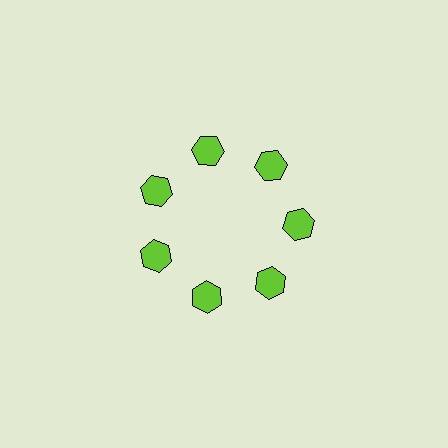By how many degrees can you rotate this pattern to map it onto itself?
The pattern maps onto itself every 51 degrees of rotation.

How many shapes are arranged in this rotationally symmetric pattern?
There are 7 shapes, arranged in 7 groups of 1.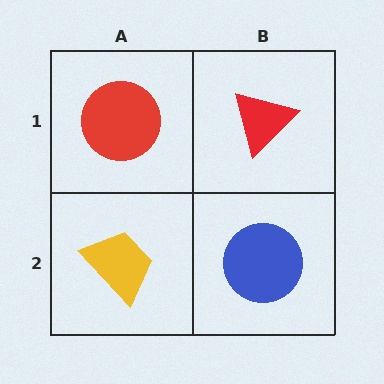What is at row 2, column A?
A yellow trapezoid.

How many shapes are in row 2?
2 shapes.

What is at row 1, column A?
A red circle.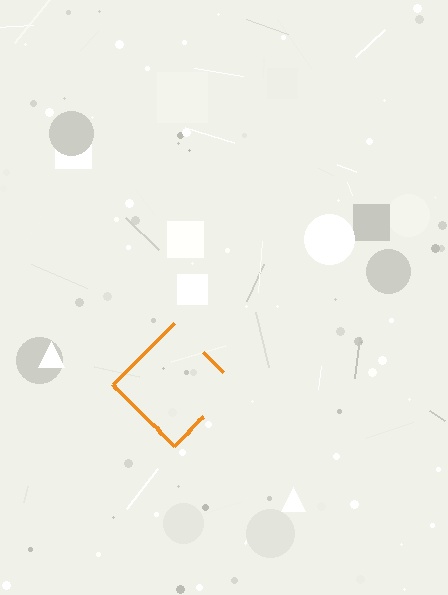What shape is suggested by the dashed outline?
The dashed outline suggests a diamond.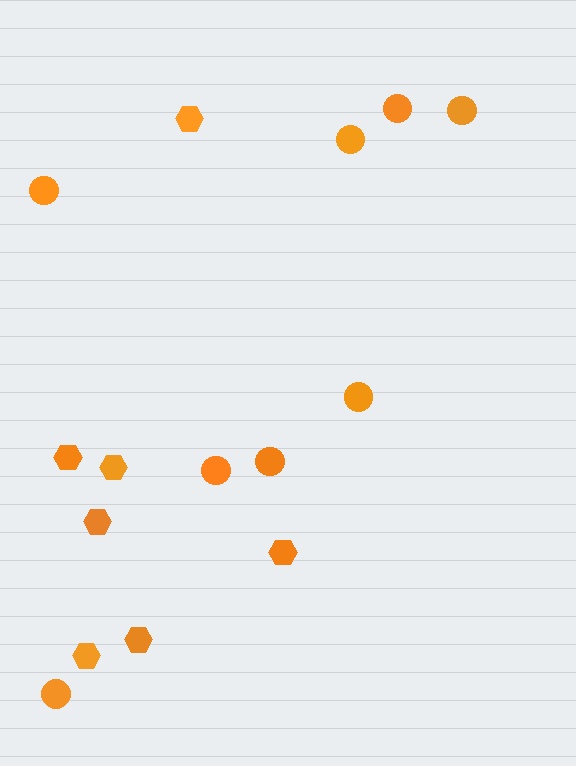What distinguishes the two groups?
There are 2 groups: one group of hexagons (7) and one group of circles (8).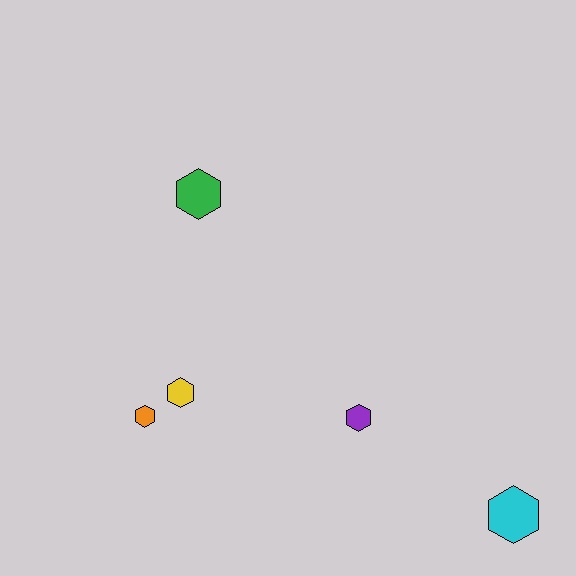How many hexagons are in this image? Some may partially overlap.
There are 5 hexagons.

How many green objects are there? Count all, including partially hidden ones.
There is 1 green object.